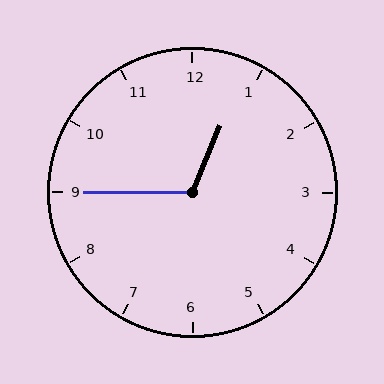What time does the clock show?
12:45.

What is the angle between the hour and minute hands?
Approximately 112 degrees.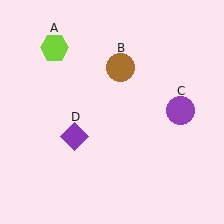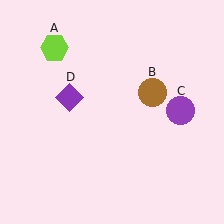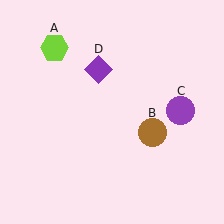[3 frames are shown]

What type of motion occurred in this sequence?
The brown circle (object B), purple diamond (object D) rotated clockwise around the center of the scene.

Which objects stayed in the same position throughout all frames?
Lime hexagon (object A) and purple circle (object C) remained stationary.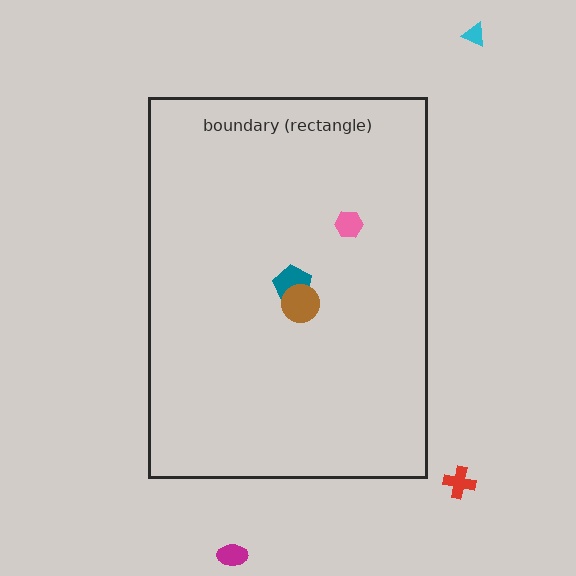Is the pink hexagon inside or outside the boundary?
Inside.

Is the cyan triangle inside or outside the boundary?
Outside.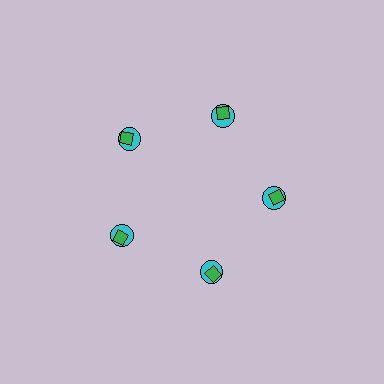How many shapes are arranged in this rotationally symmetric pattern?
There are 10 shapes, arranged in 5 groups of 2.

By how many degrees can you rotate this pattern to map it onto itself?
The pattern maps onto itself every 72 degrees of rotation.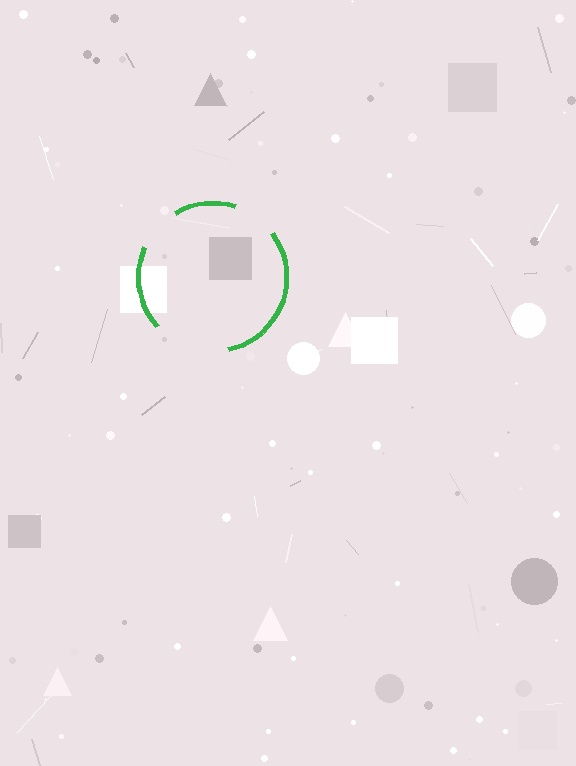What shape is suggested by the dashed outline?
The dashed outline suggests a circle.